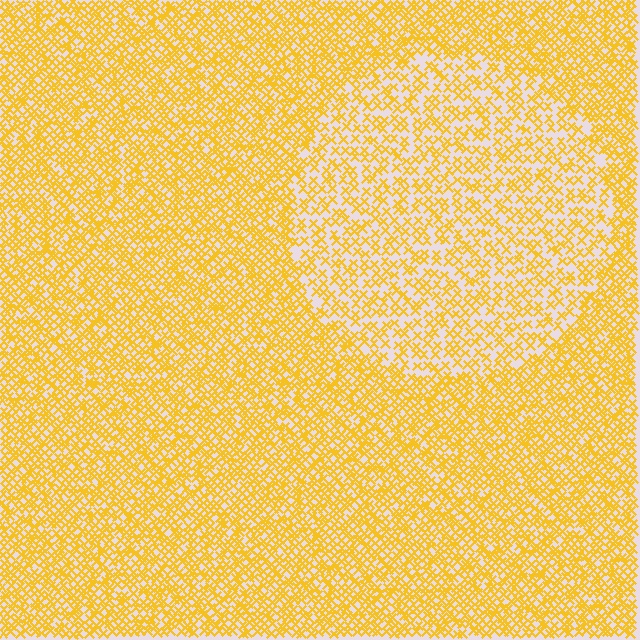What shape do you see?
I see a circle.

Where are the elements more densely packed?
The elements are more densely packed outside the circle boundary.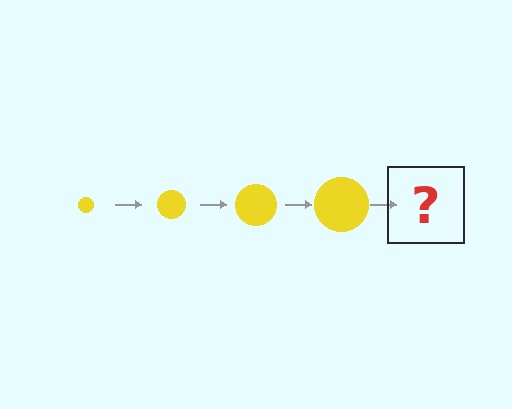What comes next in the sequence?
The next element should be a yellow circle, larger than the previous one.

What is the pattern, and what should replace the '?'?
The pattern is that the circle gets progressively larger each step. The '?' should be a yellow circle, larger than the previous one.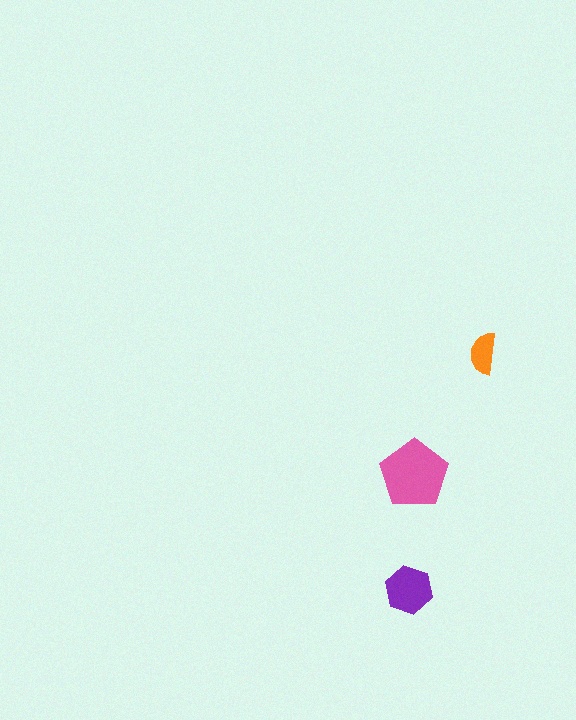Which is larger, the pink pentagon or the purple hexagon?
The pink pentagon.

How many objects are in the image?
There are 3 objects in the image.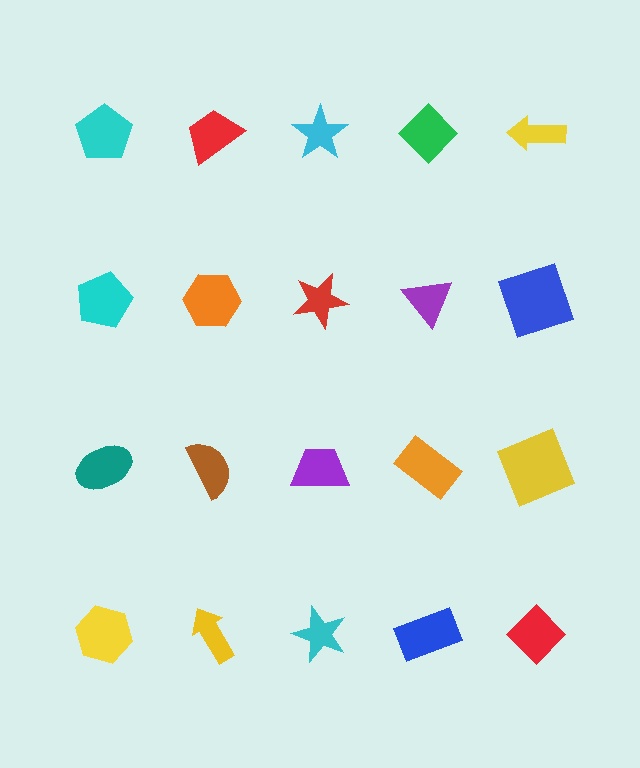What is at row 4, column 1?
A yellow hexagon.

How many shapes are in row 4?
5 shapes.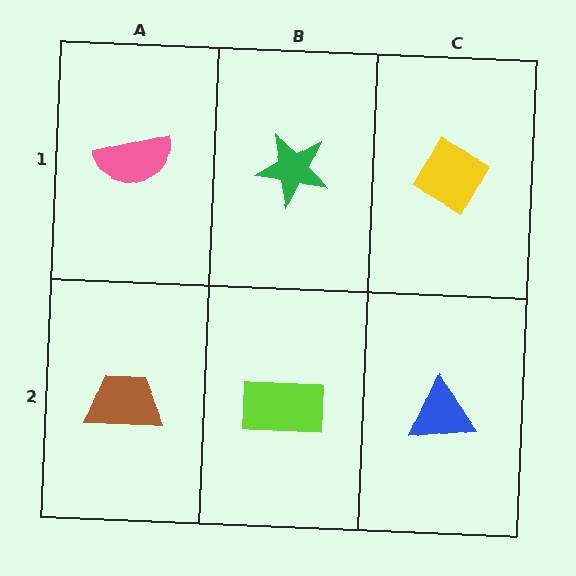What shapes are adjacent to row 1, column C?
A blue triangle (row 2, column C), a green star (row 1, column B).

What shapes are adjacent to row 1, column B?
A lime rectangle (row 2, column B), a pink semicircle (row 1, column A), a yellow diamond (row 1, column C).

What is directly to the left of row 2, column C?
A lime rectangle.